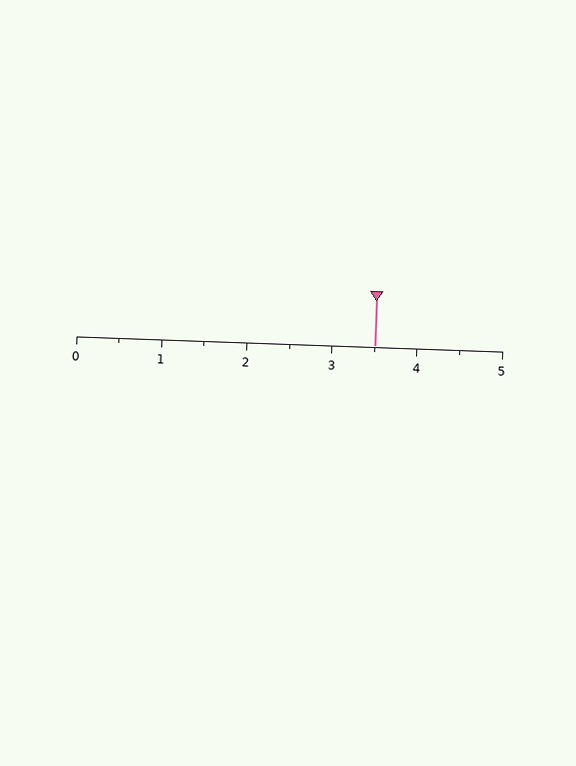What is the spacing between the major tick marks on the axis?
The major ticks are spaced 1 apart.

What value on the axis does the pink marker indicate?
The marker indicates approximately 3.5.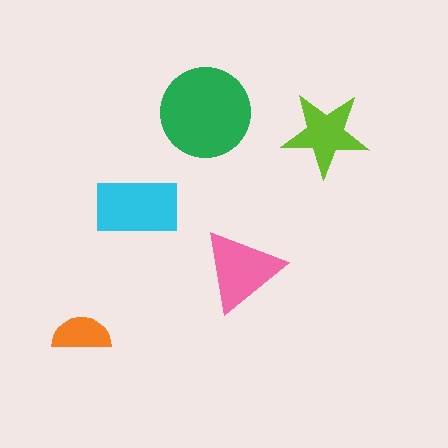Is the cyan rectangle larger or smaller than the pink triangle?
Larger.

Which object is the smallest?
The orange semicircle.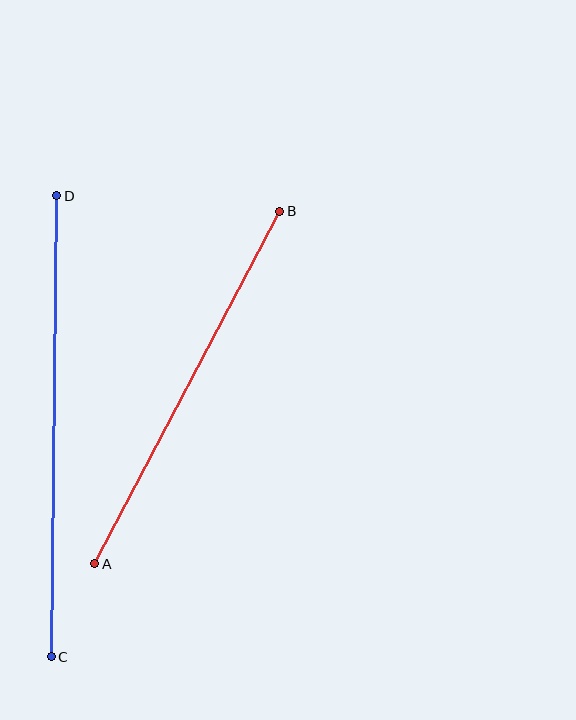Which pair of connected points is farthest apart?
Points C and D are farthest apart.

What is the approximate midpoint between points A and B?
The midpoint is at approximately (187, 387) pixels.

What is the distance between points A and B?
The distance is approximately 398 pixels.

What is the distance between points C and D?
The distance is approximately 461 pixels.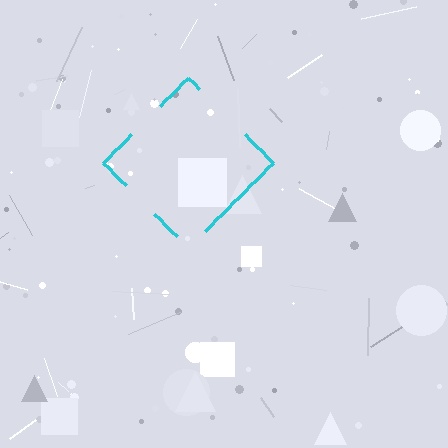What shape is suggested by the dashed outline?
The dashed outline suggests a diamond.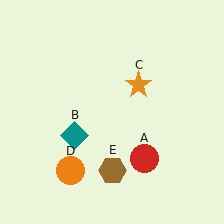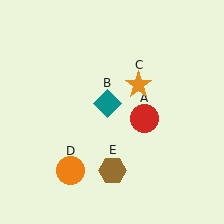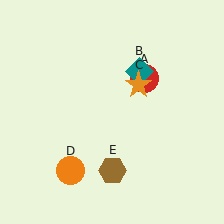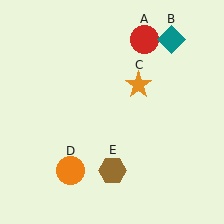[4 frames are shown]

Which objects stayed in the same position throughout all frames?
Orange star (object C) and orange circle (object D) and brown hexagon (object E) remained stationary.